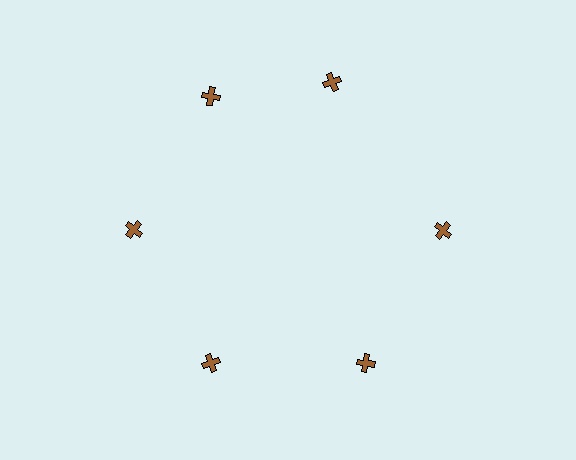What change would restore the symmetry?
The symmetry would be restored by rotating it back into even spacing with its neighbors so that all 6 crosses sit at equal angles and equal distance from the center.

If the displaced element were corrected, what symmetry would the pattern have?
It would have 6-fold rotational symmetry — the pattern would map onto itself every 60 degrees.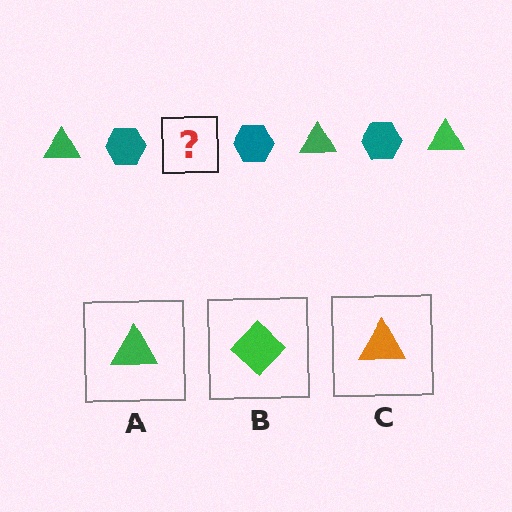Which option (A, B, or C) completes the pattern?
A.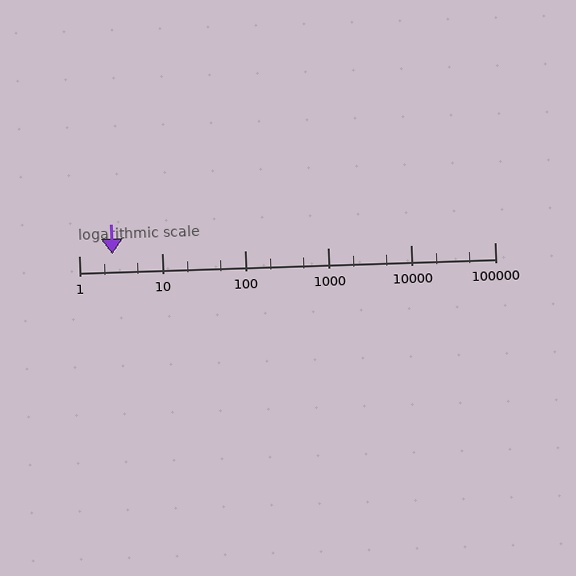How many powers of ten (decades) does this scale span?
The scale spans 5 decades, from 1 to 100000.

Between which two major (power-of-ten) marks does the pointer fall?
The pointer is between 1 and 10.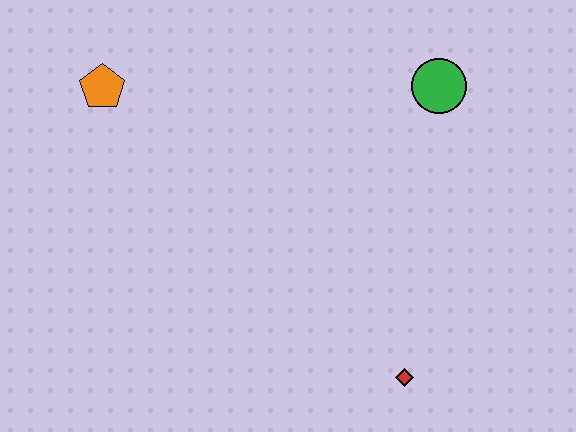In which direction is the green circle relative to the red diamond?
The green circle is above the red diamond.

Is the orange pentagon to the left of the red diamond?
Yes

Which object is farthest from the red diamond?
The orange pentagon is farthest from the red diamond.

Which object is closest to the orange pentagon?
The green circle is closest to the orange pentagon.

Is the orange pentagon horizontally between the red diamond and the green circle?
No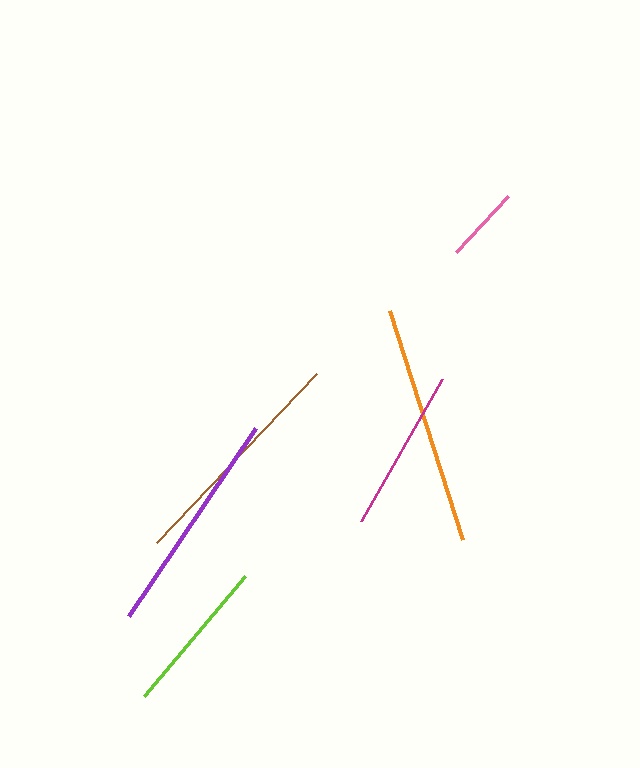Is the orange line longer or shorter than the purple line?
The orange line is longer than the purple line.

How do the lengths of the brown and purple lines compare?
The brown and purple lines are approximately the same length.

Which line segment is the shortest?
The pink line is the shortest at approximately 76 pixels.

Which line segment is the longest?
The orange line is the longest at approximately 241 pixels.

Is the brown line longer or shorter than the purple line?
The brown line is longer than the purple line.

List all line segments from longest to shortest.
From longest to shortest: orange, brown, purple, magenta, lime, pink.